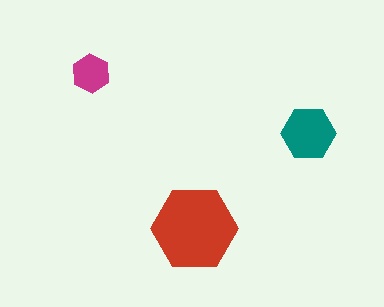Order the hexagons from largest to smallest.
the red one, the teal one, the magenta one.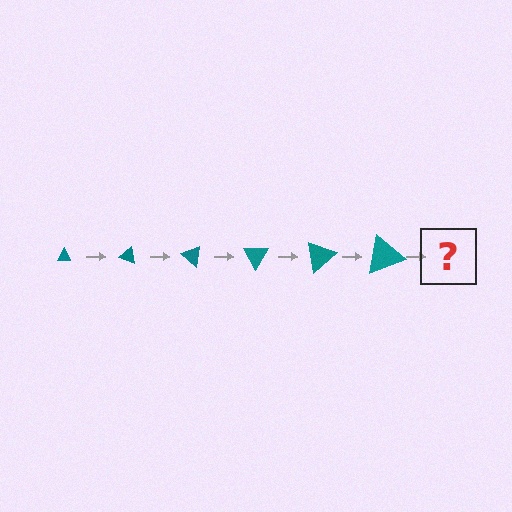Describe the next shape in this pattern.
It should be a triangle, larger than the previous one and rotated 120 degrees from the start.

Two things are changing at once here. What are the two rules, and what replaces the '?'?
The two rules are that the triangle grows larger each step and it rotates 20 degrees each step. The '?' should be a triangle, larger than the previous one and rotated 120 degrees from the start.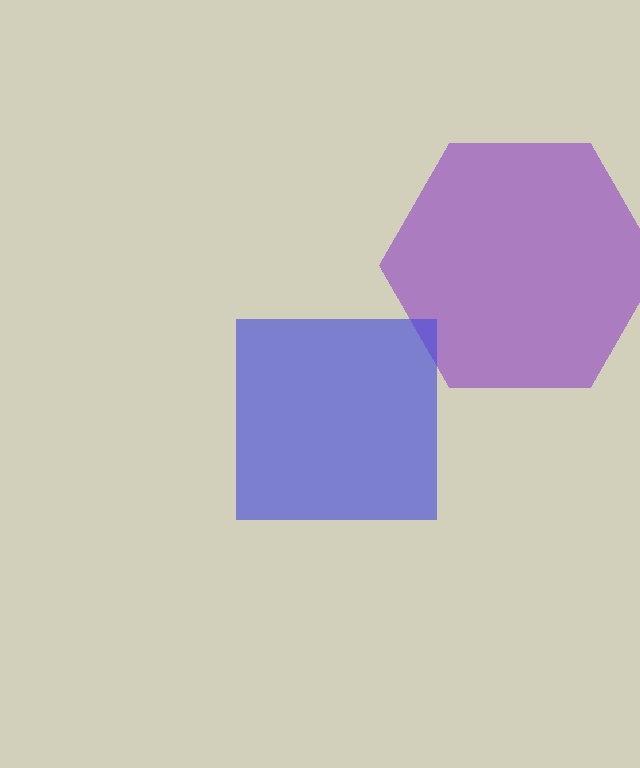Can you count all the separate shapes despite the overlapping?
Yes, there are 2 separate shapes.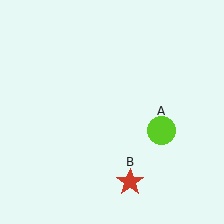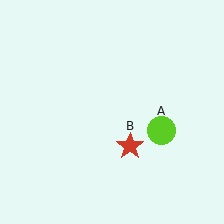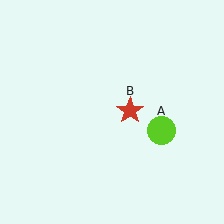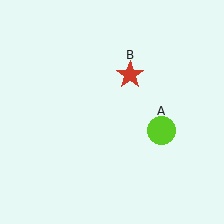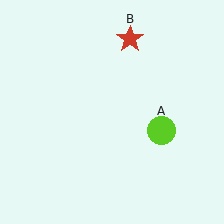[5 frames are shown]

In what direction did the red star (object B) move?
The red star (object B) moved up.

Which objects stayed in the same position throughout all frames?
Lime circle (object A) remained stationary.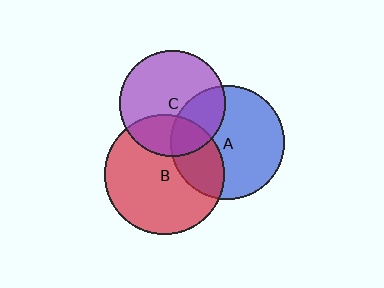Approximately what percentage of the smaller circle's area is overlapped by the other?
Approximately 30%.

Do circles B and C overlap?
Yes.